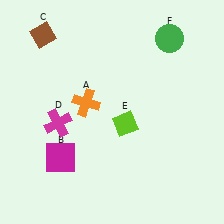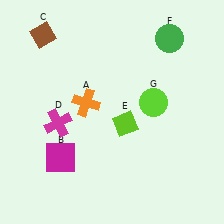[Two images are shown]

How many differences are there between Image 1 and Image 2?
There is 1 difference between the two images.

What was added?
A lime circle (G) was added in Image 2.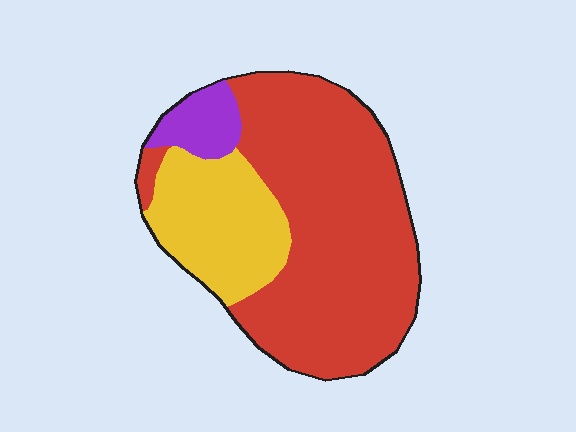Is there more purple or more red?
Red.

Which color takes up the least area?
Purple, at roughly 10%.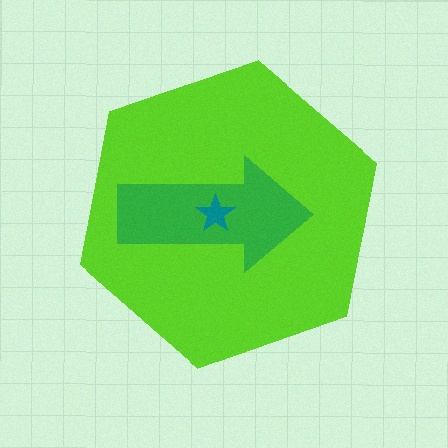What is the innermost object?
The teal star.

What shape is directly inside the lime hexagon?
The green arrow.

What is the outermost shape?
The lime hexagon.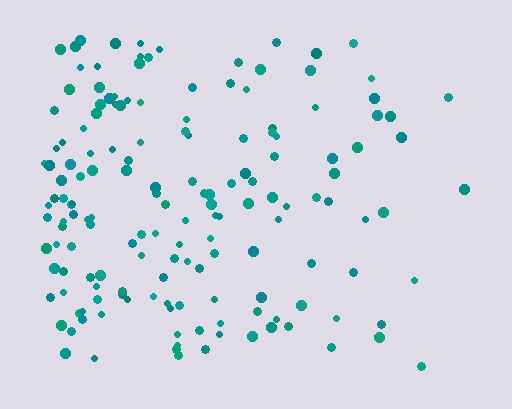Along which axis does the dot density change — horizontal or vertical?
Horizontal.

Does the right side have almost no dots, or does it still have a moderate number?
Still a moderate number, just noticeably fewer than the left.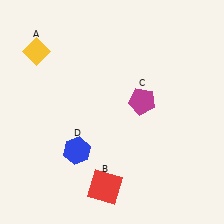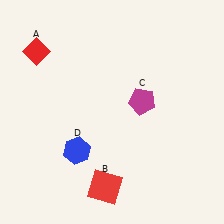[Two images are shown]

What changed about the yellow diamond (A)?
In Image 1, A is yellow. In Image 2, it changed to red.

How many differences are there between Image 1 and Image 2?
There is 1 difference between the two images.